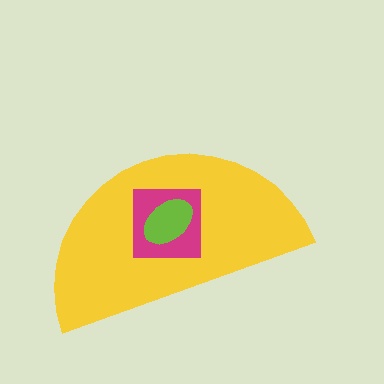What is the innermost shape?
The lime ellipse.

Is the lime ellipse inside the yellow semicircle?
Yes.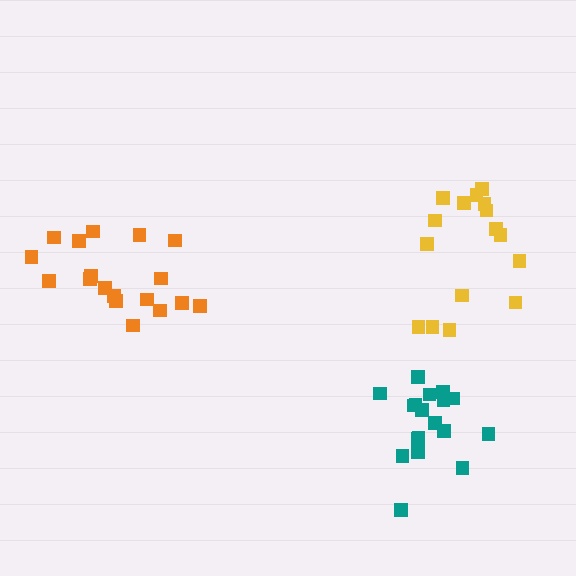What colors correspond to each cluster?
The clusters are colored: orange, yellow, teal.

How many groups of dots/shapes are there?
There are 3 groups.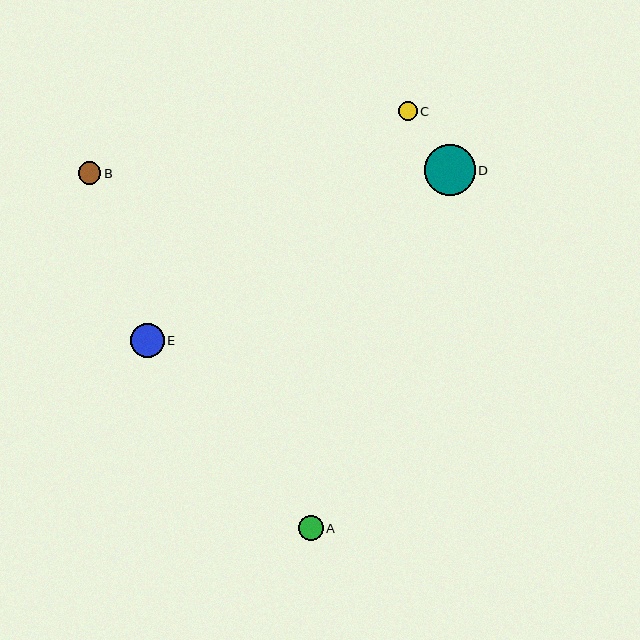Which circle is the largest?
Circle D is the largest with a size of approximately 51 pixels.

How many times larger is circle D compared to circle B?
Circle D is approximately 2.3 times the size of circle B.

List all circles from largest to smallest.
From largest to smallest: D, E, A, B, C.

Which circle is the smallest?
Circle C is the smallest with a size of approximately 19 pixels.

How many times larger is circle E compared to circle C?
Circle E is approximately 1.7 times the size of circle C.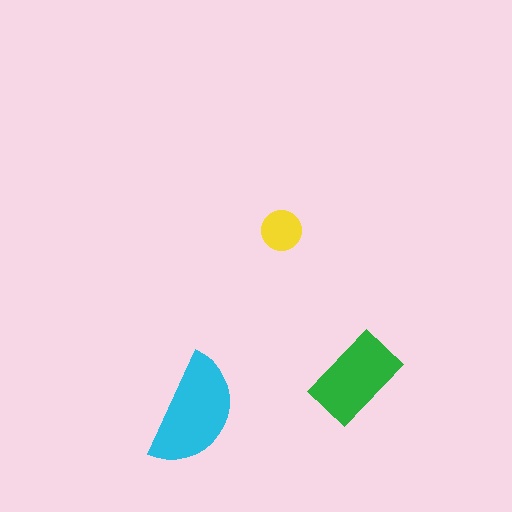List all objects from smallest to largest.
The yellow circle, the green rectangle, the cyan semicircle.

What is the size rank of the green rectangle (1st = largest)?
2nd.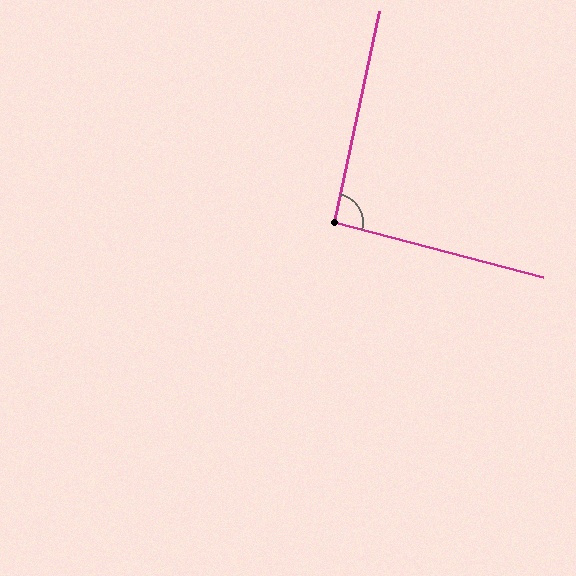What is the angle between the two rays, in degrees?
Approximately 93 degrees.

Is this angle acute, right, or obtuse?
It is approximately a right angle.